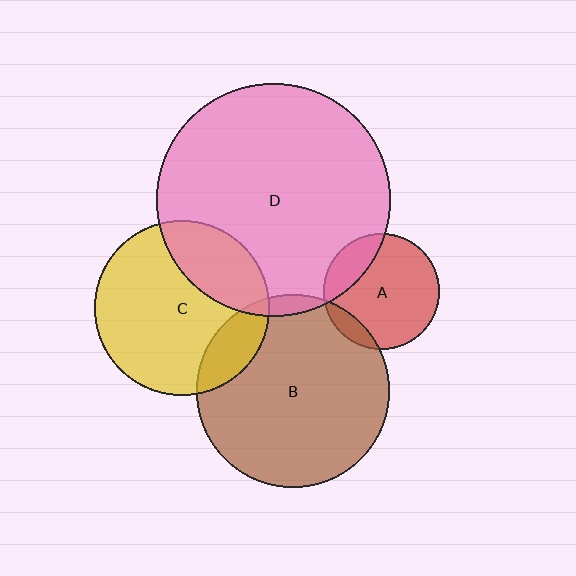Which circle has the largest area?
Circle D (pink).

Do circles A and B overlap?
Yes.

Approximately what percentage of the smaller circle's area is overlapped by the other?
Approximately 10%.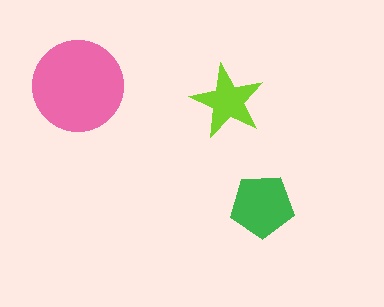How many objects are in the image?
There are 3 objects in the image.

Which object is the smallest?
The lime star.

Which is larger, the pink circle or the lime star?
The pink circle.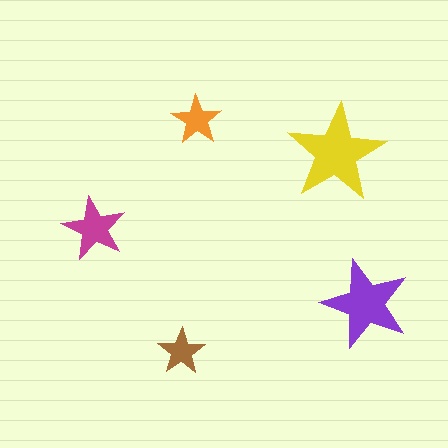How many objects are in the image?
There are 5 objects in the image.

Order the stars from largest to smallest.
the yellow one, the purple one, the magenta one, the orange one, the brown one.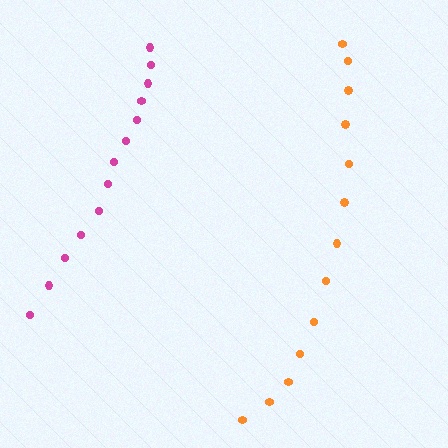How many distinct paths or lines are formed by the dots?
There are 2 distinct paths.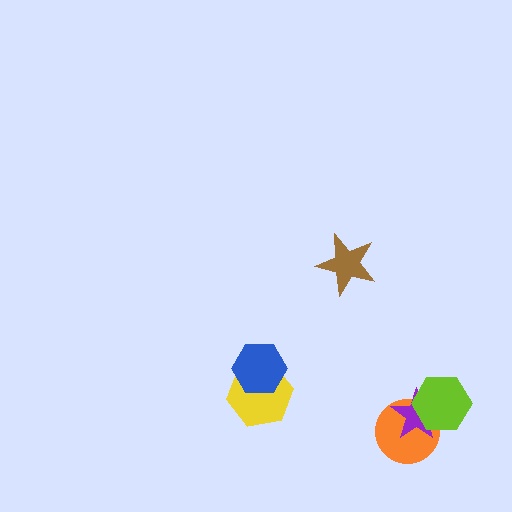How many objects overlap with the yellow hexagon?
1 object overlaps with the yellow hexagon.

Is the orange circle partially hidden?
Yes, it is partially covered by another shape.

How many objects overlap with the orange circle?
2 objects overlap with the orange circle.